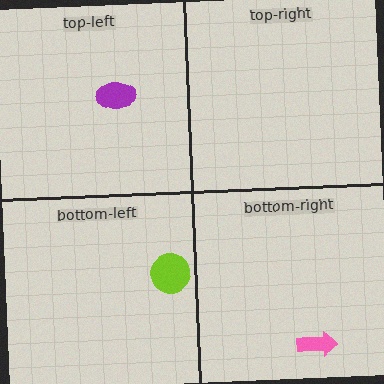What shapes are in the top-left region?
The purple ellipse.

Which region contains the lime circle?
The bottom-left region.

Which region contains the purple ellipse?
The top-left region.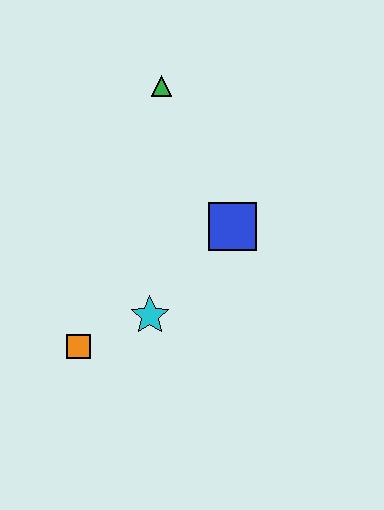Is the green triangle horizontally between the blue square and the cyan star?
Yes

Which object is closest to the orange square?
The cyan star is closest to the orange square.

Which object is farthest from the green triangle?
The orange square is farthest from the green triangle.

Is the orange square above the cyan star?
No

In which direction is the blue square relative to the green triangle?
The blue square is below the green triangle.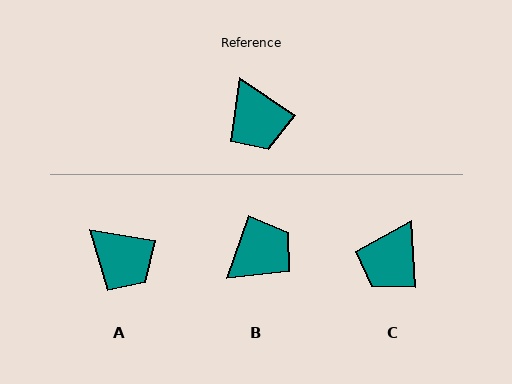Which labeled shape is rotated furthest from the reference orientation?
B, about 105 degrees away.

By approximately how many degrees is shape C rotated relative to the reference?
Approximately 53 degrees clockwise.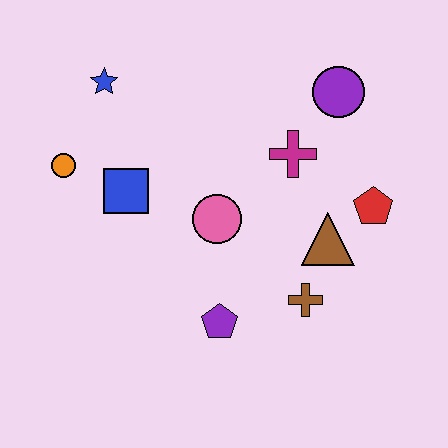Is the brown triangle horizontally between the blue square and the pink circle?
No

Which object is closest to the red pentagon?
The brown triangle is closest to the red pentagon.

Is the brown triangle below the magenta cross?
Yes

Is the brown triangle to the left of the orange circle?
No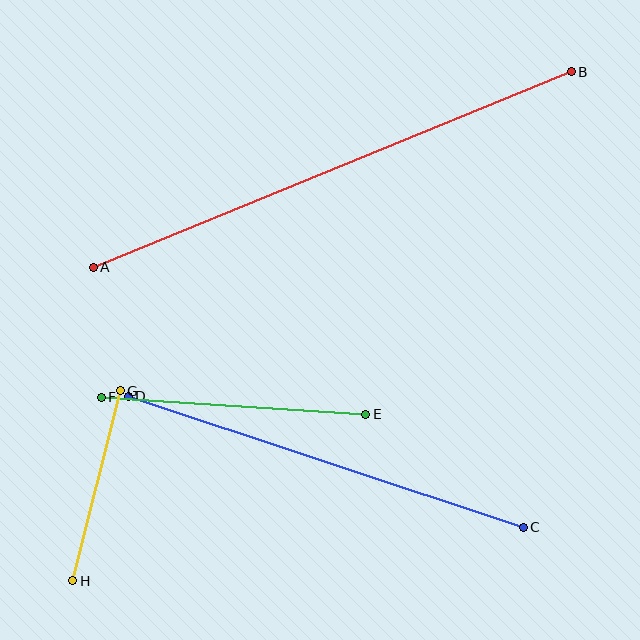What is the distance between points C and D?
The distance is approximately 416 pixels.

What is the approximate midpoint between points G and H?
The midpoint is at approximately (97, 486) pixels.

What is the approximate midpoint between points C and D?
The midpoint is at approximately (326, 462) pixels.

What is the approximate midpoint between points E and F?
The midpoint is at approximately (234, 406) pixels.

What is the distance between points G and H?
The distance is approximately 196 pixels.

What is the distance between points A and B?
The distance is approximately 516 pixels.